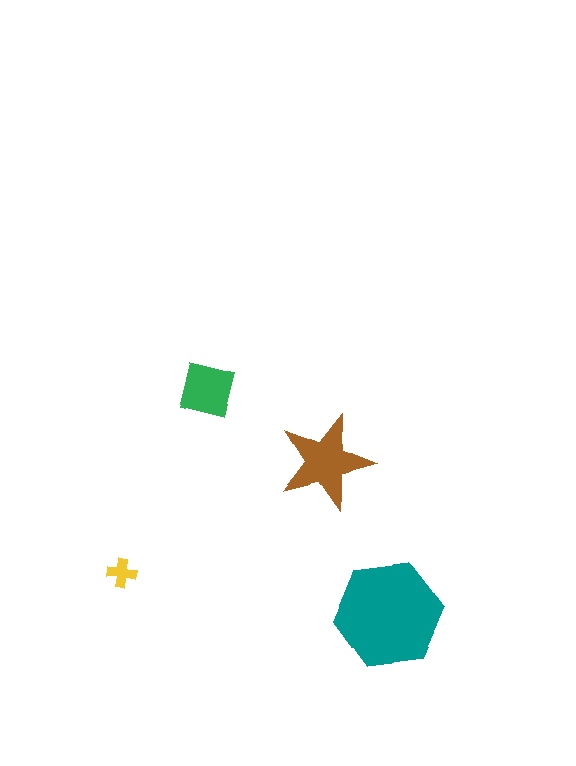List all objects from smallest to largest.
The yellow cross, the green square, the brown star, the teal hexagon.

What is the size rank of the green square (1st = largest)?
3rd.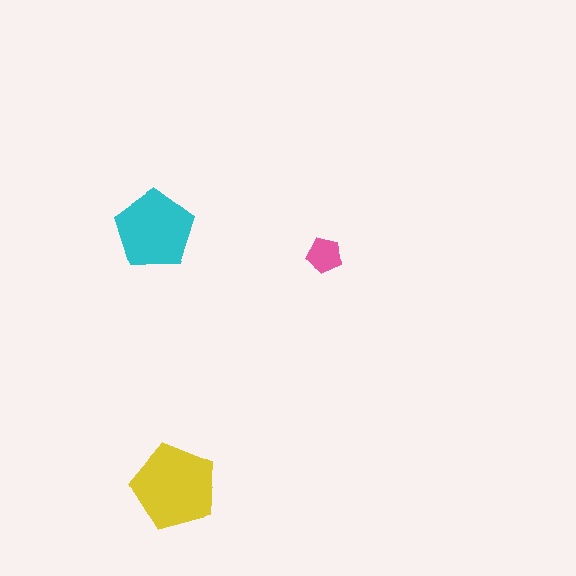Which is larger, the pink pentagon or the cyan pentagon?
The cyan one.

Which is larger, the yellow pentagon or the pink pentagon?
The yellow one.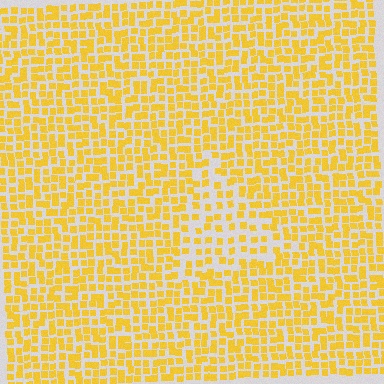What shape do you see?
I see a triangle.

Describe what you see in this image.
The image contains small yellow elements arranged at two different densities. A triangle-shaped region is visible where the elements are less densely packed than the surrounding area.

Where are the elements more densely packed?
The elements are more densely packed outside the triangle boundary.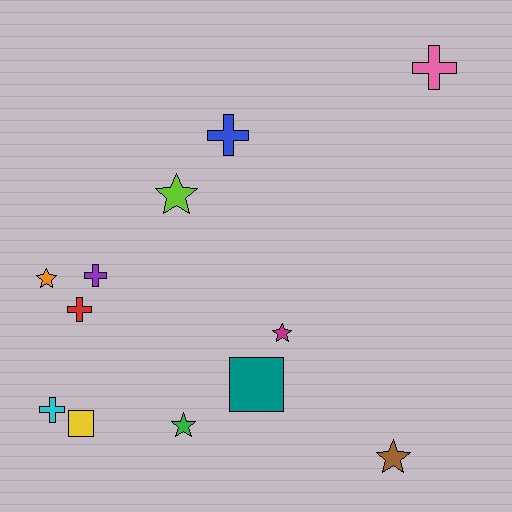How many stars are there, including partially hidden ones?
There are 5 stars.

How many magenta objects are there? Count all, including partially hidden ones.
There is 1 magenta object.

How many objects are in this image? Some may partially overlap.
There are 12 objects.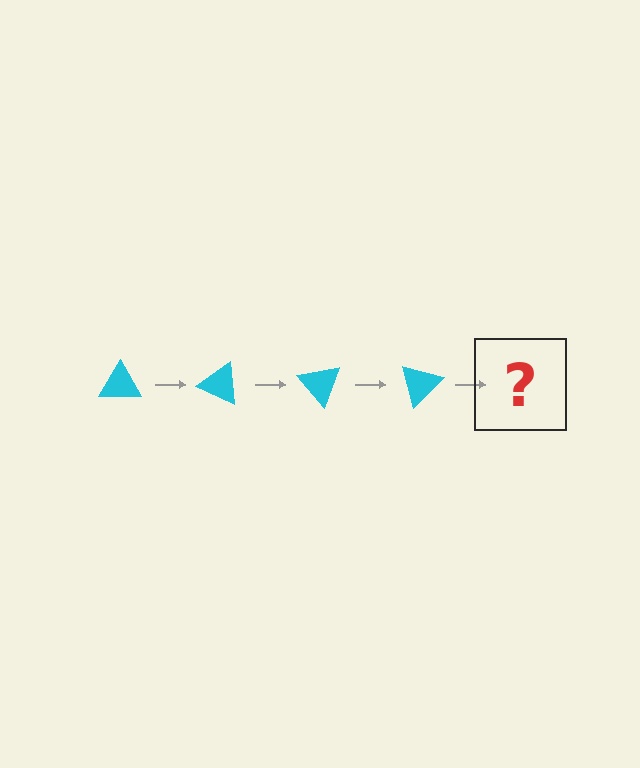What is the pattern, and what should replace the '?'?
The pattern is that the triangle rotates 25 degrees each step. The '?' should be a cyan triangle rotated 100 degrees.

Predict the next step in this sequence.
The next step is a cyan triangle rotated 100 degrees.